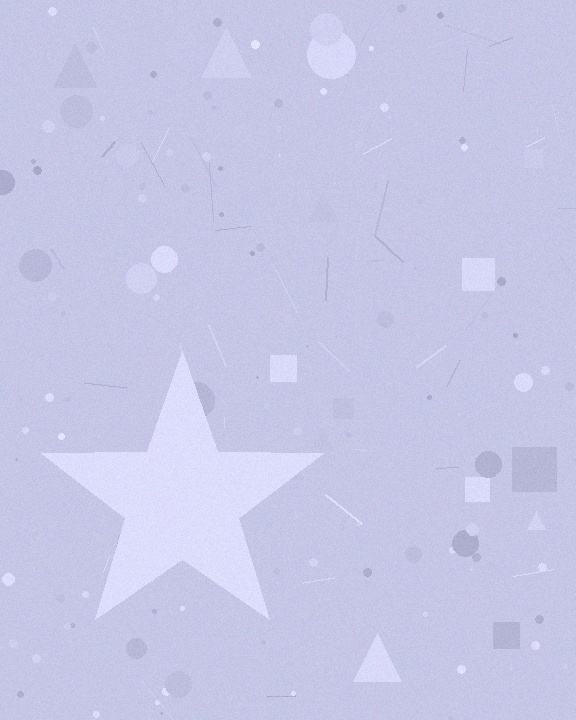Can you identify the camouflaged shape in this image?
The camouflaged shape is a star.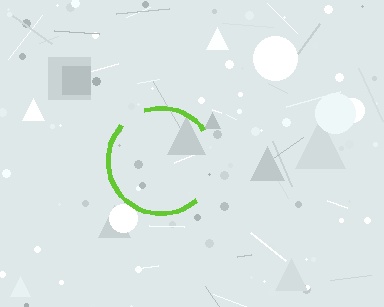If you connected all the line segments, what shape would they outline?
They would outline a circle.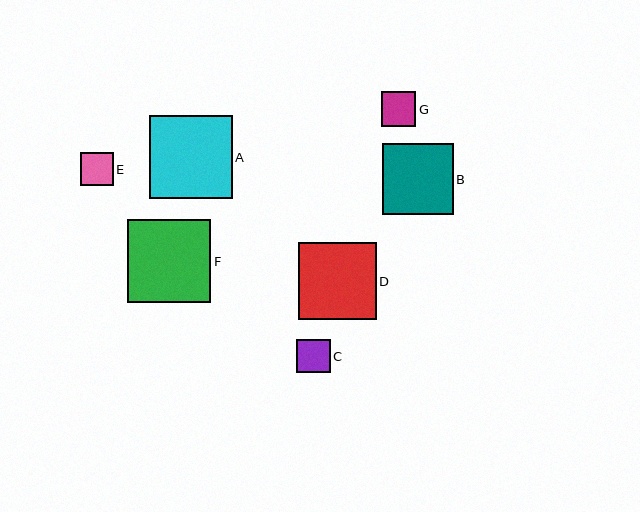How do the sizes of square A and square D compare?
Square A and square D are approximately the same size.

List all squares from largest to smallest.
From largest to smallest: A, F, D, B, G, C, E.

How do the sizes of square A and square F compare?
Square A and square F are approximately the same size.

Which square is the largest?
Square A is the largest with a size of approximately 83 pixels.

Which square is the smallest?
Square E is the smallest with a size of approximately 32 pixels.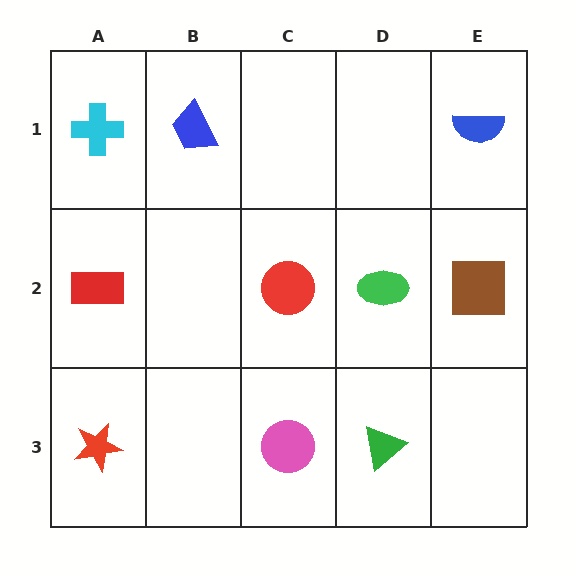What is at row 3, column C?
A pink circle.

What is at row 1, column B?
A blue trapezoid.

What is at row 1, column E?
A blue semicircle.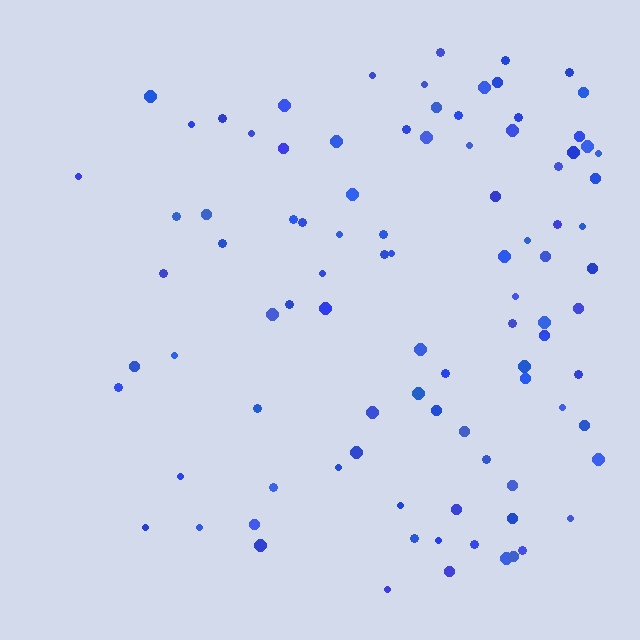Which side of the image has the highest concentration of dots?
The right.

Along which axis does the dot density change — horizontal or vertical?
Horizontal.